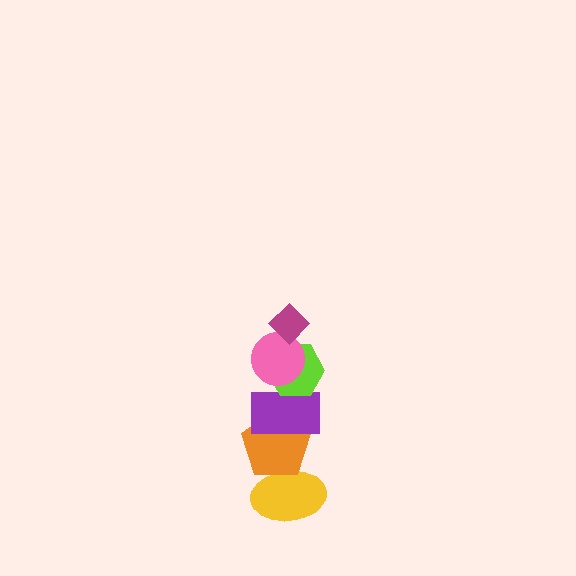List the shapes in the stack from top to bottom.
From top to bottom: the magenta diamond, the pink circle, the lime hexagon, the purple rectangle, the orange pentagon, the yellow ellipse.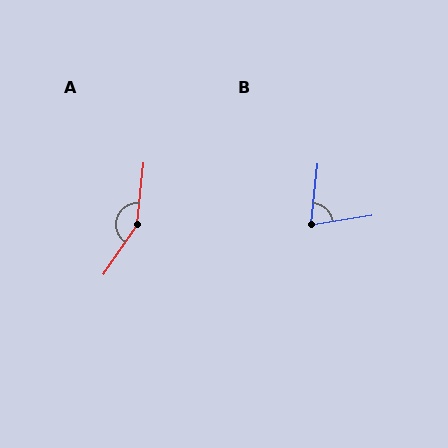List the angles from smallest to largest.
B (75°), A (151°).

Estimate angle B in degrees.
Approximately 75 degrees.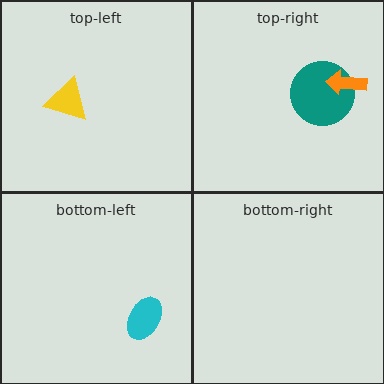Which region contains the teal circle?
The top-right region.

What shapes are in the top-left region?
The yellow triangle.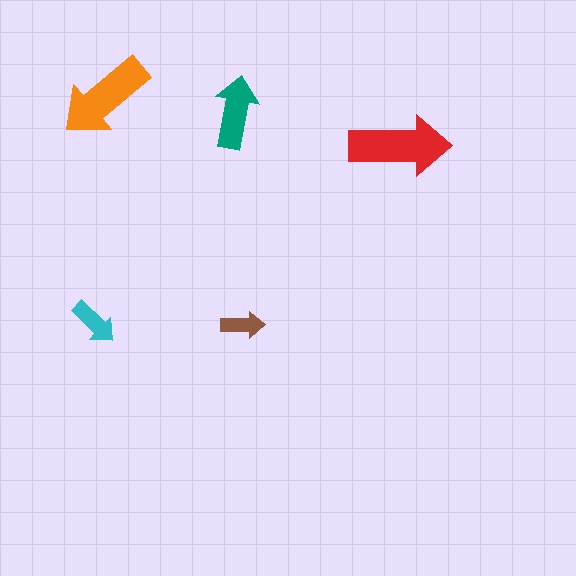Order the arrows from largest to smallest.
the red one, the orange one, the teal one, the cyan one, the brown one.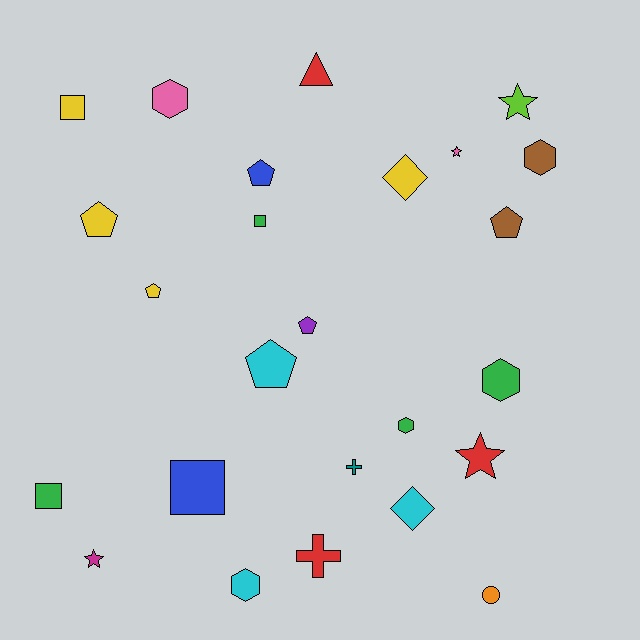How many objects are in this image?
There are 25 objects.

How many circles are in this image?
There is 1 circle.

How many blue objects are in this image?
There are 2 blue objects.